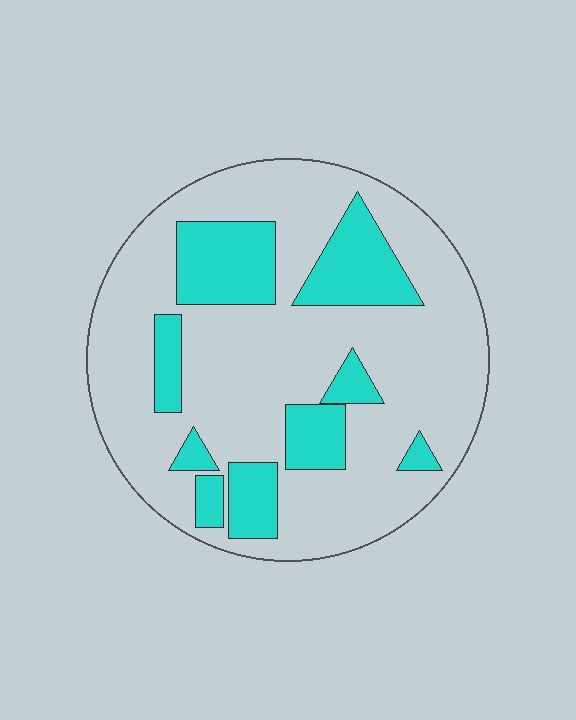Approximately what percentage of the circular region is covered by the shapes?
Approximately 25%.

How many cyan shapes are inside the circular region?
9.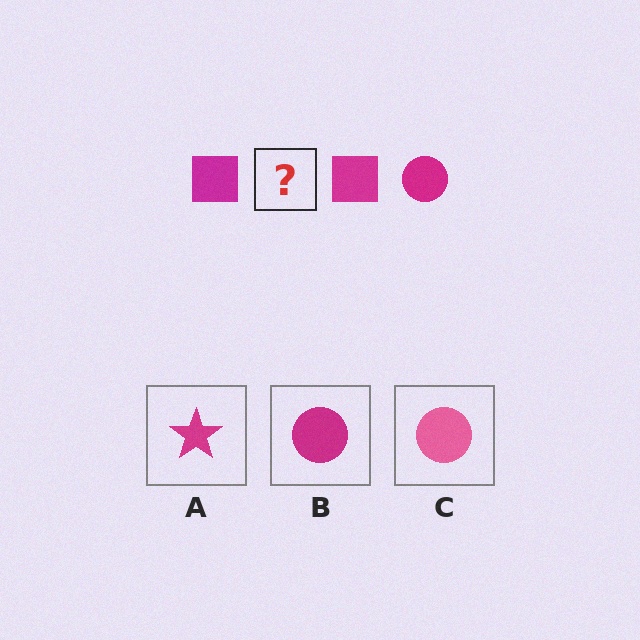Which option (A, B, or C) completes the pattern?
B.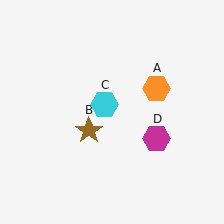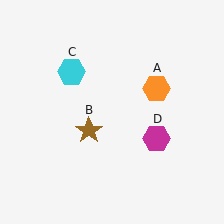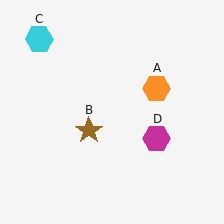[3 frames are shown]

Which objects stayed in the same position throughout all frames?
Orange hexagon (object A) and brown star (object B) and magenta hexagon (object D) remained stationary.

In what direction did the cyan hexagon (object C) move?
The cyan hexagon (object C) moved up and to the left.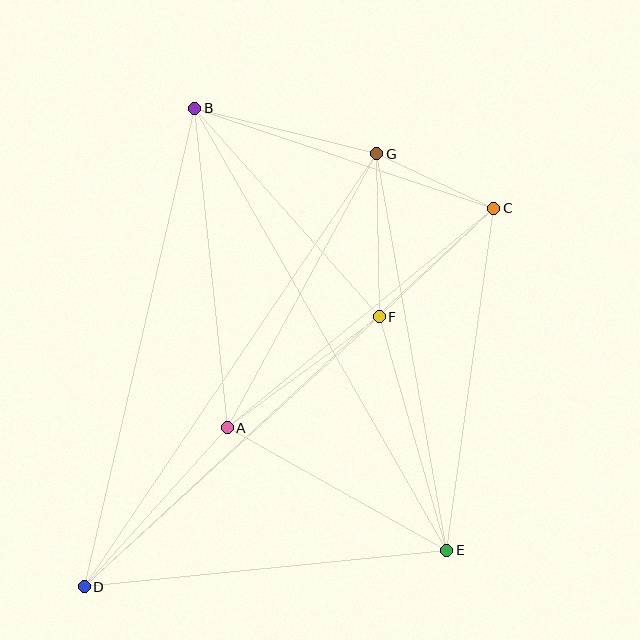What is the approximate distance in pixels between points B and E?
The distance between B and E is approximately 509 pixels.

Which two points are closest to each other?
Points C and G are closest to each other.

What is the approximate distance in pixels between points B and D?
The distance between B and D is approximately 491 pixels.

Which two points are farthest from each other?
Points C and D are farthest from each other.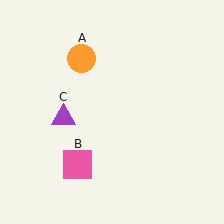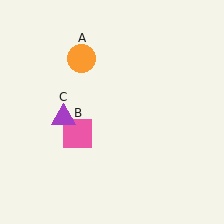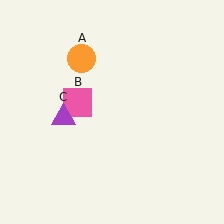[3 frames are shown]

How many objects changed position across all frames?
1 object changed position: pink square (object B).